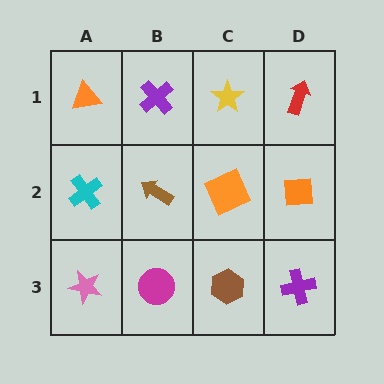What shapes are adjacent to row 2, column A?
An orange triangle (row 1, column A), a pink star (row 3, column A), a brown arrow (row 2, column B).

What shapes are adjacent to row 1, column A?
A cyan cross (row 2, column A), a purple cross (row 1, column B).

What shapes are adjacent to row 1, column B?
A brown arrow (row 2, column B), an orange triangle (row 1, column A), a yellow star (row 1, column C).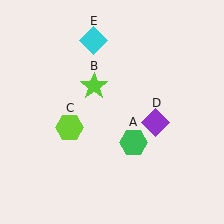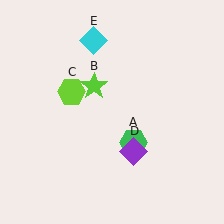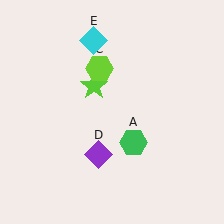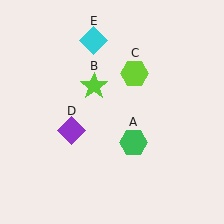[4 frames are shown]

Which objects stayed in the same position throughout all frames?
Green hexagon (object A) and lime star (object B) and cyan diamond (object E) remained stationary.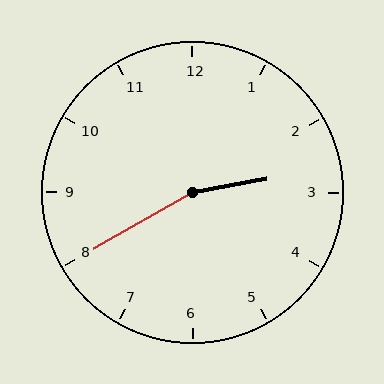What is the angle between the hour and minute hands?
Approximately 160 degrees.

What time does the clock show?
2:40.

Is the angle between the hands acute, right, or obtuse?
It is obtuse.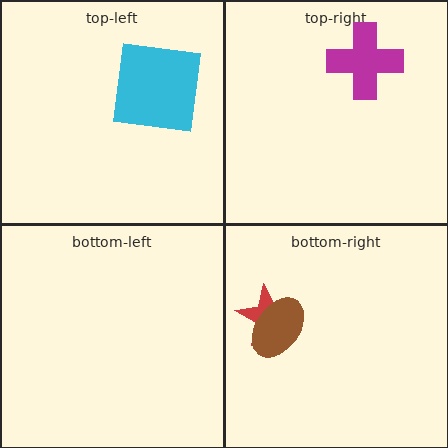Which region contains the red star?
The bottom-right region.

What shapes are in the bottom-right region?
The red star, the brown ellipse.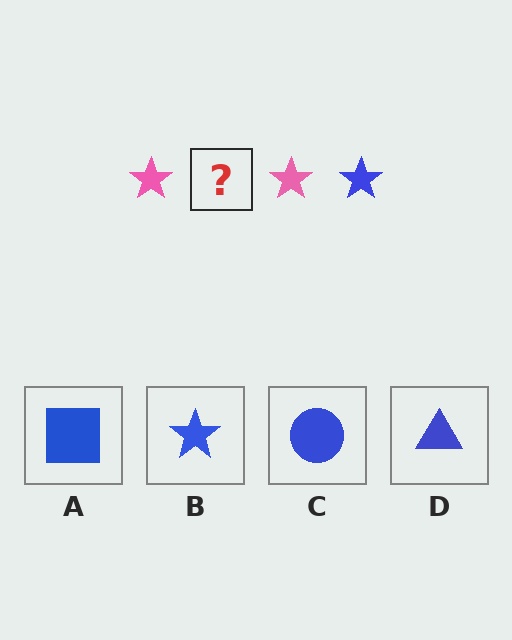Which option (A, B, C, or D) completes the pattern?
B.